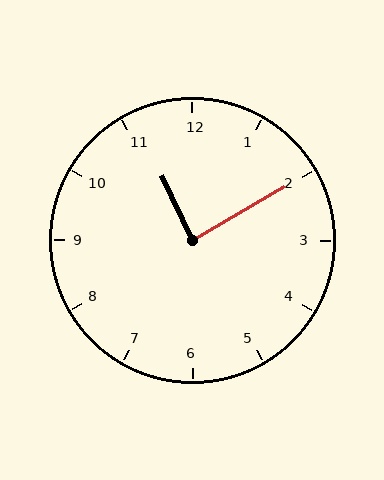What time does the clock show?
11:10.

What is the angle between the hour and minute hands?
Approximately 85 degrees.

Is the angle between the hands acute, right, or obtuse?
It is right.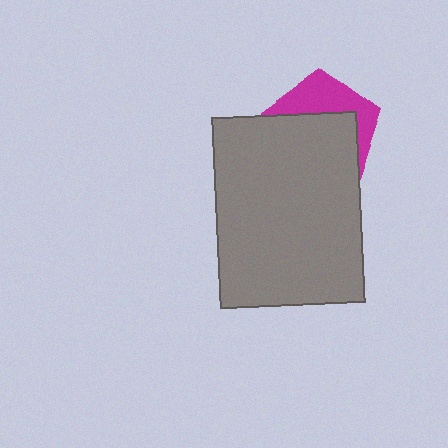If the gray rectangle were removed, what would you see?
You would see the complete magenta pentagon.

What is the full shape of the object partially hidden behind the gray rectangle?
The partially hidden object is a magenta pentagon.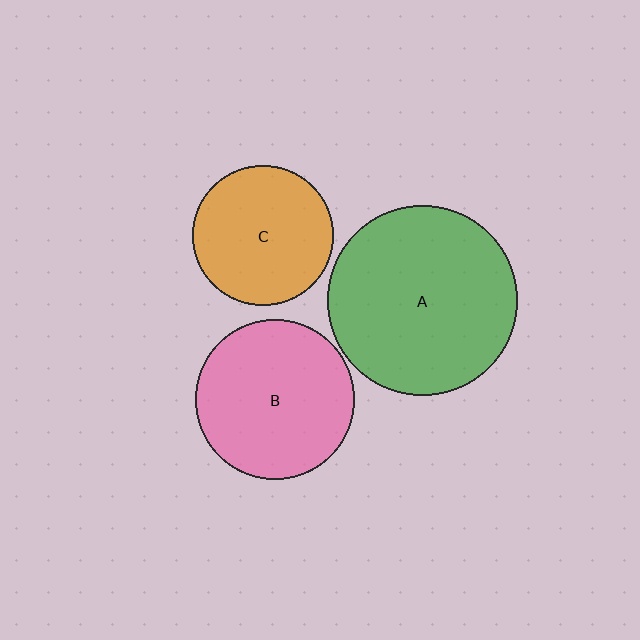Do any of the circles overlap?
No, none of the circles overlap.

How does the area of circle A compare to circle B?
Approximately 1.4 times.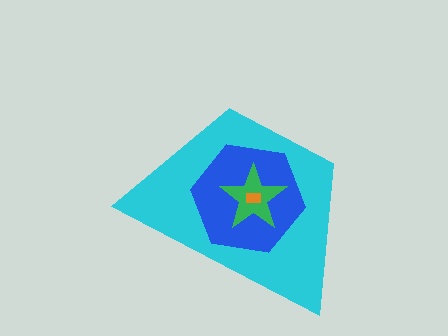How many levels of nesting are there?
4.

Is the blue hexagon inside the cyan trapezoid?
Yes.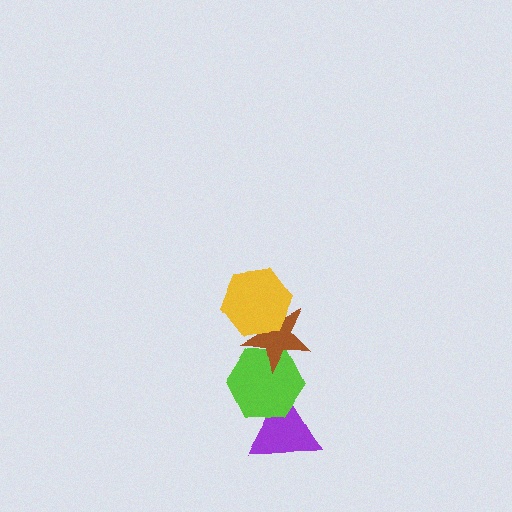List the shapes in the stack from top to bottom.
From top to bottom: the yellow hexagon, the brown star, the lime hexagon, the purple triangle.